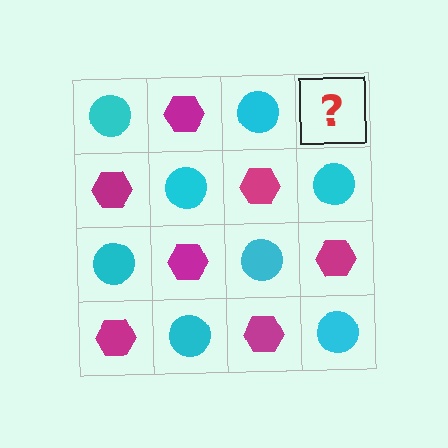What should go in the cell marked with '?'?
The missing cell should contain a magenta hexagon.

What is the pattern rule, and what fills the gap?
The rule is that it alternates cyan circle and magenta hexagon in a checkerboard pattern. The gap should be filled with a magenta hexagon.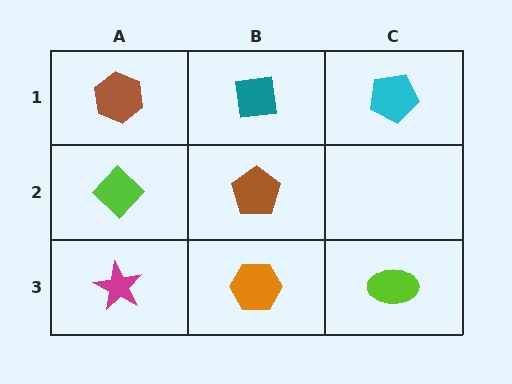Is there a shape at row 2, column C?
No, that cell is empty.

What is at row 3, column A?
A magenta star.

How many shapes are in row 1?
3 shapes.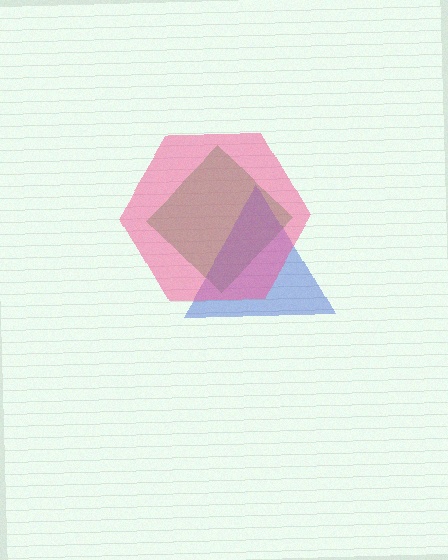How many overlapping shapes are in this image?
There are 3 overlapping shapes in the image.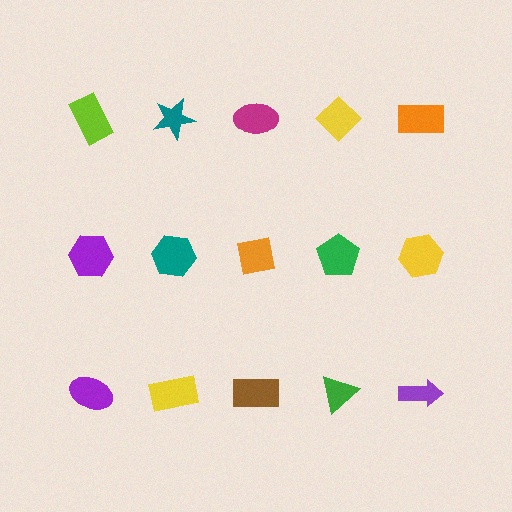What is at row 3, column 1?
A purple ellipse.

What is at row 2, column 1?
A purple hexagon.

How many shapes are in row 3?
5 shapes.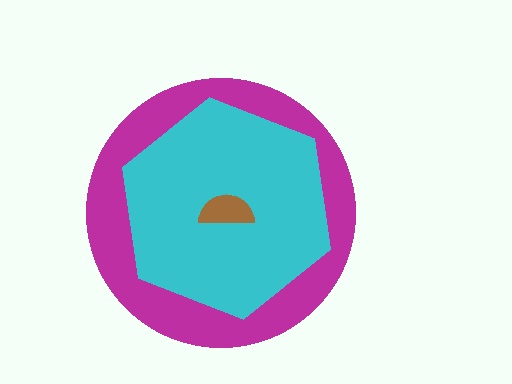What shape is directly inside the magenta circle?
The cyan hexagon.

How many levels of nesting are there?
3.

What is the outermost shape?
The magenta circle.